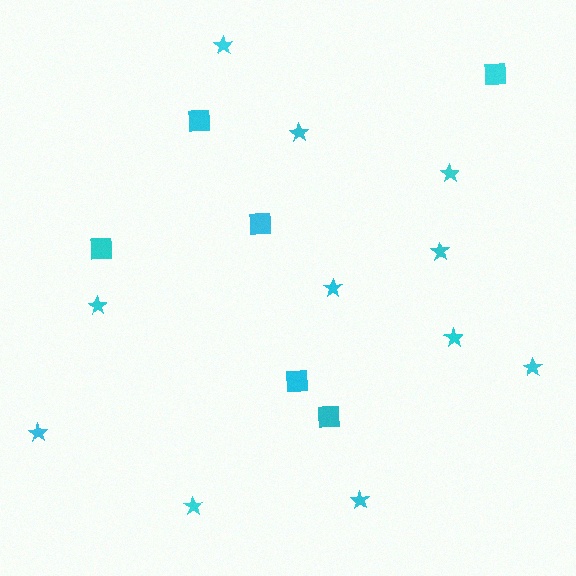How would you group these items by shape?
There are 2 groups: one group of squares (6) and one group of stars (11).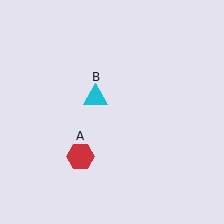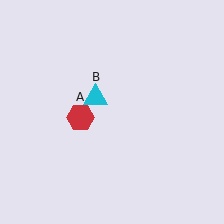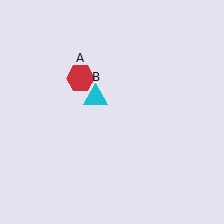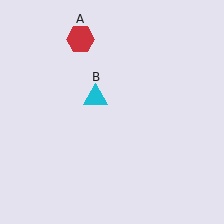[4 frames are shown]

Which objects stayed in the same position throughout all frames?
Cyan triangle (object B) remained stationary.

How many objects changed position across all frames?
1 object changed position: red hexagon (object A).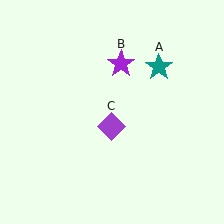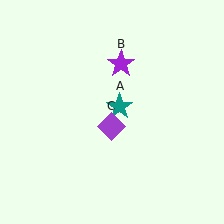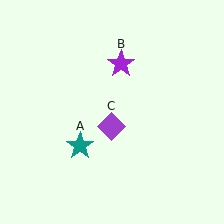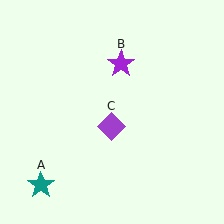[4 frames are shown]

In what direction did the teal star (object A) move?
The teal star (object A) moved down and to the left.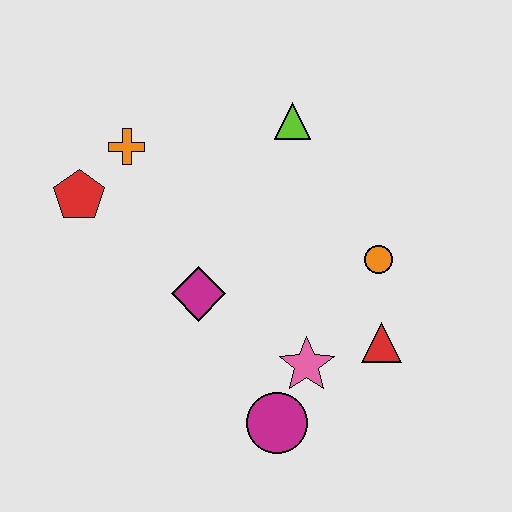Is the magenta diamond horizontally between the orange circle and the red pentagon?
Yes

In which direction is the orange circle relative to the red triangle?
The orange circle is above the red triangle.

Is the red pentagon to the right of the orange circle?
No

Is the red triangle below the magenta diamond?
Yes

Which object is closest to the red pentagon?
The orange cross is closest to the red pentagon.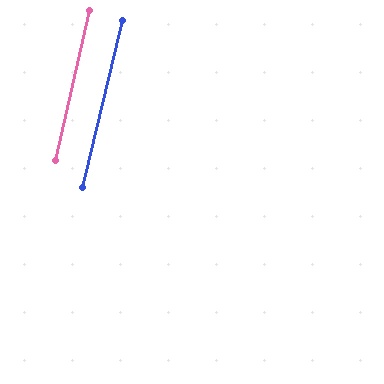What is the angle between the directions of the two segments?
Approximately 0 degrees.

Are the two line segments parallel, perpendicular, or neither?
Parallel — their directions differ by only 0.4°.